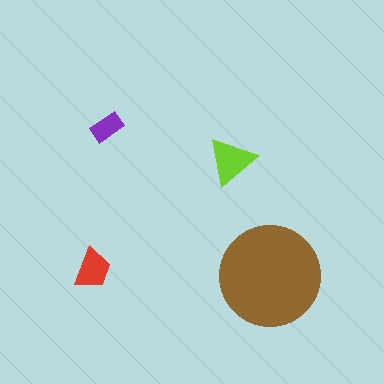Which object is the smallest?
The purple rectangle.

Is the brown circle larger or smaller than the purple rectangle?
Larger.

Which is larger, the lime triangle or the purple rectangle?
The lime triangle.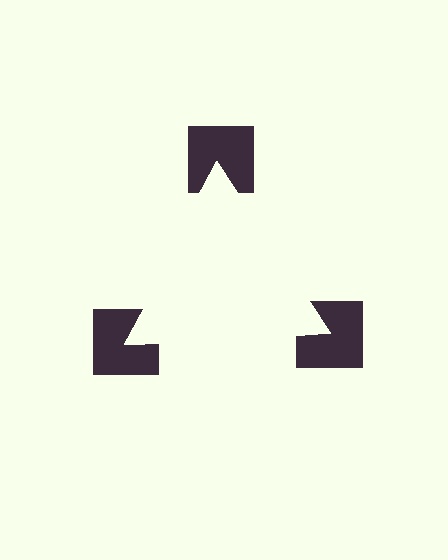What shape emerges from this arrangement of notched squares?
An illusory triangle — its edges are inferred from the aligned wedge cuts in the notched squares, not physically drawn.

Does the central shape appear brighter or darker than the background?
It typically appears slightly brighter than the background, even though no actual brightness change is drawn.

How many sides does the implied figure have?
3 sides.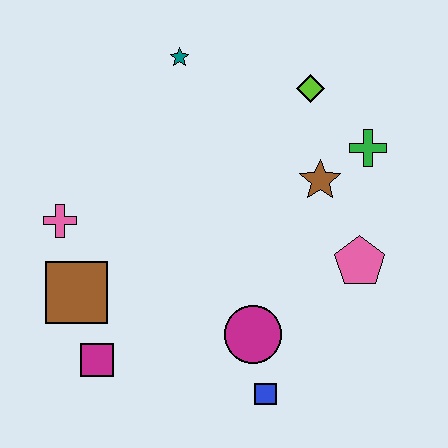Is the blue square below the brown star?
Yes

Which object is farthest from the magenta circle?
The teal star is farthest from the magenta circle.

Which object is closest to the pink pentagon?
The brown star is closest to the pink pentagon.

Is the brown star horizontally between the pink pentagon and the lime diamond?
Yes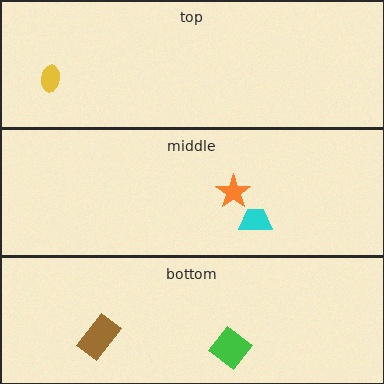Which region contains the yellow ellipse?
The top region.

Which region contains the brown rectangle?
The bottom region.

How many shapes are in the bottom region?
2.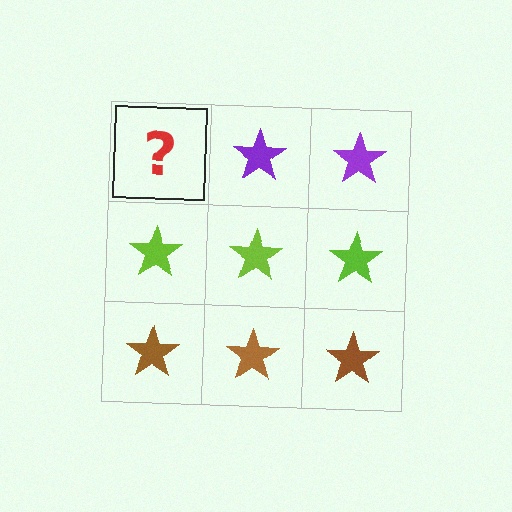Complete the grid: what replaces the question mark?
The question mark should be replaced with a purple star.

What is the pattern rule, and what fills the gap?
The rule is that each row has a consistent color. The gap should be filled with a purple star.